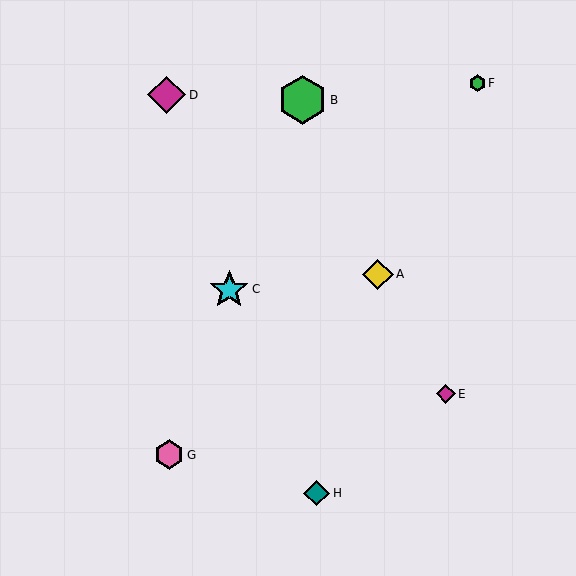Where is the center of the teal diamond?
The center of the teal diamond is at (317, 493).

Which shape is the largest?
The green hexagon (labeled B) is the largest.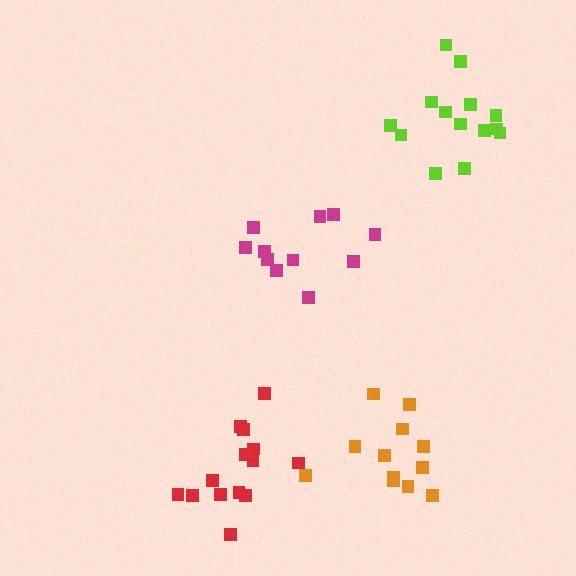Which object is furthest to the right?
The lime cluster is rightmost.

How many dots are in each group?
Group 1: 11 dots, Group 2: 14 dots, Group 3: 12 dots, Group 4: 14 dots (51 total).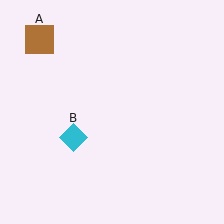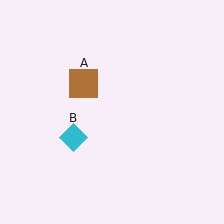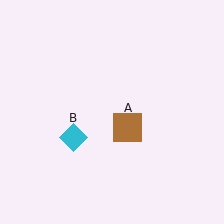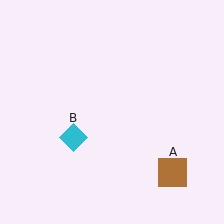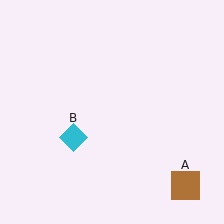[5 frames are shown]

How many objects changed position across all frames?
1 object changed position: brown square (object A).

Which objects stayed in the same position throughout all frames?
Cyan diamond (object B) remained stationary.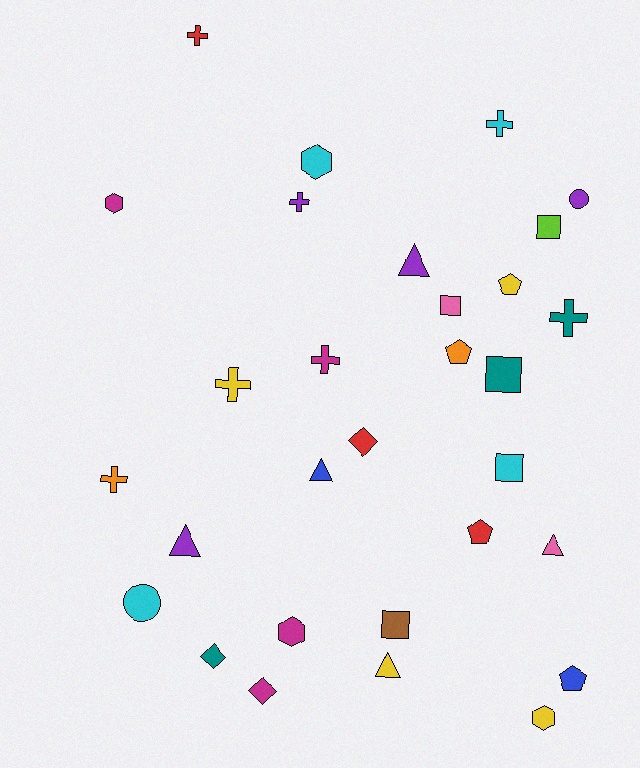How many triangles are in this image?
There are 5 triangles.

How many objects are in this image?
There are 30 objects.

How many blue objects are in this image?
There are 2 blue objects.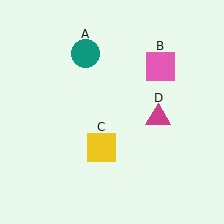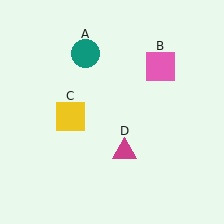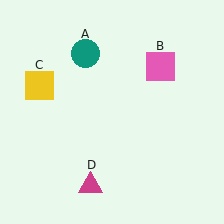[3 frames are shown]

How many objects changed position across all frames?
2 objects changed position: yellow square (object C), magenta triangle (object D).